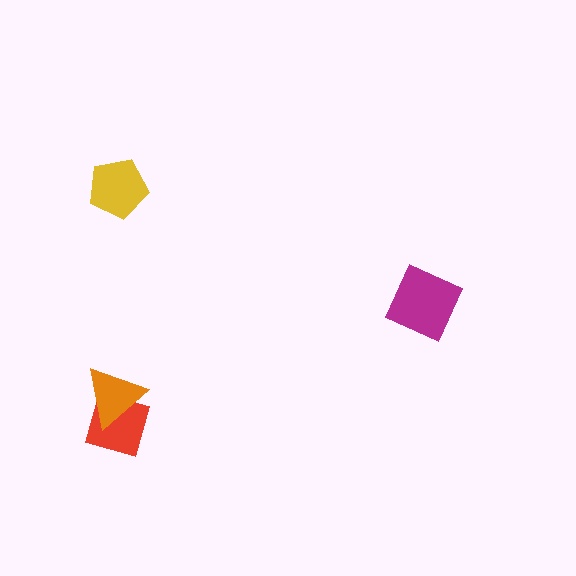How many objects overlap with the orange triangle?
1 object overlaps with the orange triangle.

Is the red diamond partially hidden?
Yes, it is partially covered by another shape.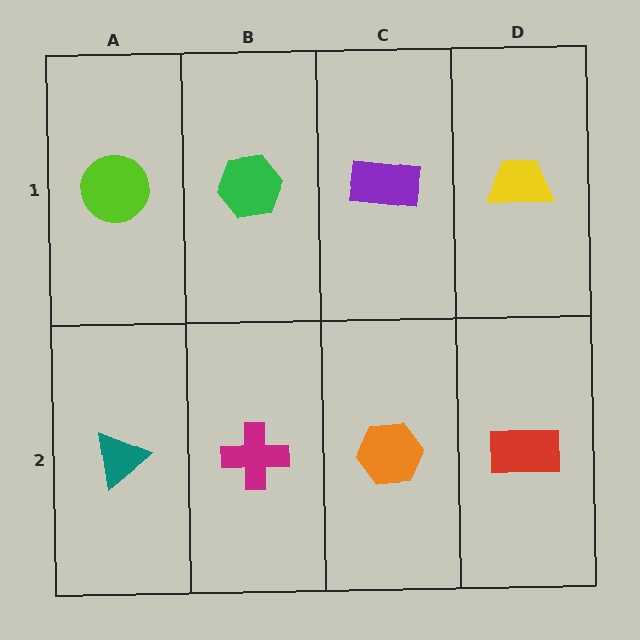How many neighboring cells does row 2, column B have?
3.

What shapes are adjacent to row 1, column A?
A teal triangle (row 2, column A), a green hexagon (row 1, column B).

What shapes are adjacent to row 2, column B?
A green hexagon (row 1, column B), a teal triangle (row 2, column A), an orange hexagon (row 2, column C).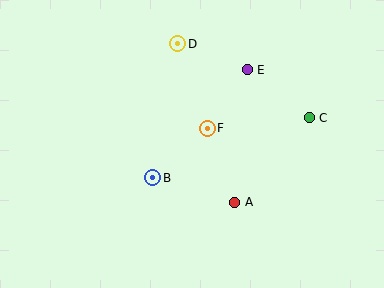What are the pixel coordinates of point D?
Point D is at (177, 44).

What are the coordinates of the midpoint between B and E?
The midpoint between B and E is at (200, 124).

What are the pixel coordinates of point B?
Point B is at (153, 178).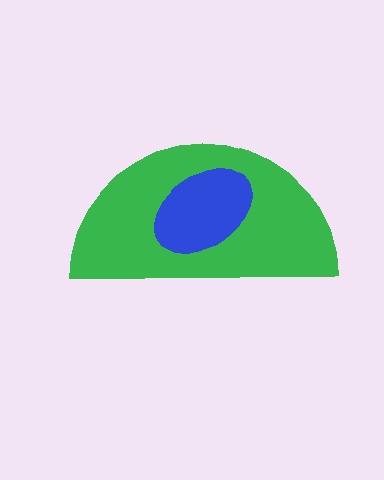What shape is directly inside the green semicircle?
The blue ellipse.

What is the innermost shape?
The blue ellipse.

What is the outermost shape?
The green semicircle.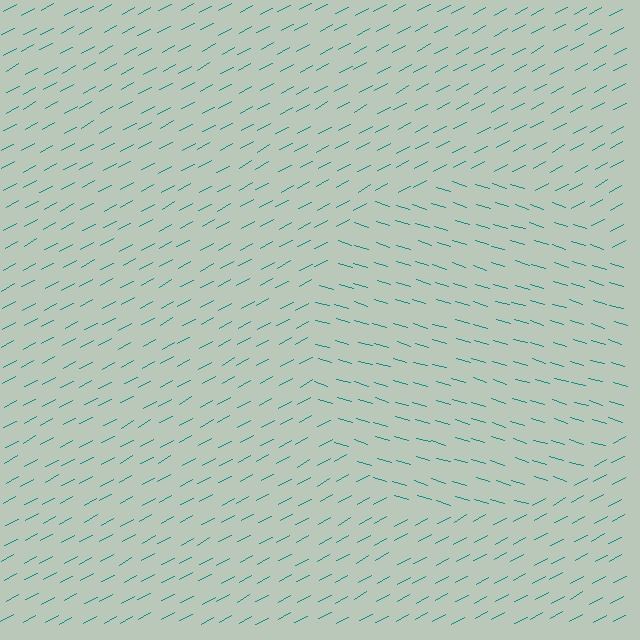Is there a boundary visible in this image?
Yes, there is a texture boundary formed by a change in line orientation.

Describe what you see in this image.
The image is filled with small teal line segments. A circle region in the image has lines oriented differently from the surrounding lines, creating a visible texture boundary.